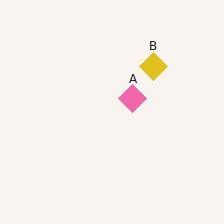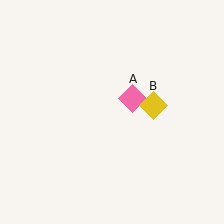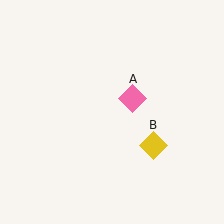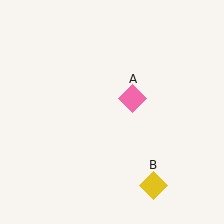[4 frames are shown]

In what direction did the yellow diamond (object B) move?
The yellow diamond (object B) moved down.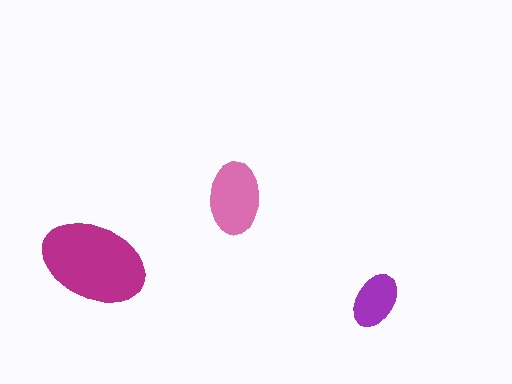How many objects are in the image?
There are 3 objects in the image.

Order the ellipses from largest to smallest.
the magenta one, the pink one, the purple one.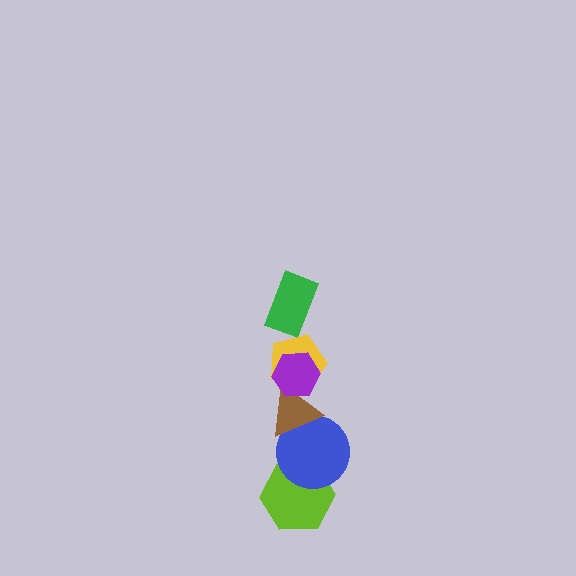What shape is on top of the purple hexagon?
The green rectangle is on top of the purple hexagon.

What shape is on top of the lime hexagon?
The blue circle is on top of the lime hexagon.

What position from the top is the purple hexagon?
The purple hexagon is 2nd from the top.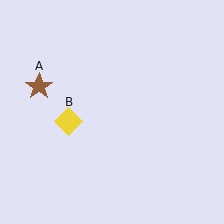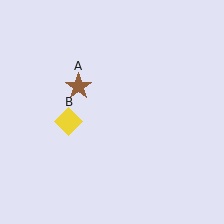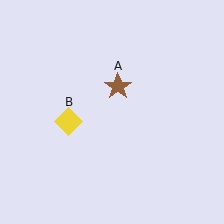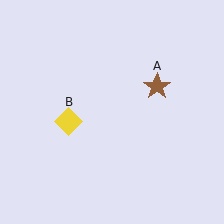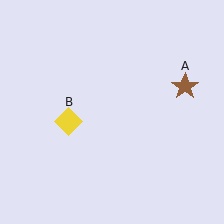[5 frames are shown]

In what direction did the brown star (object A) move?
The brown star (object A) moved right.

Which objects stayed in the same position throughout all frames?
Yellow diamond (object B) remained stationary.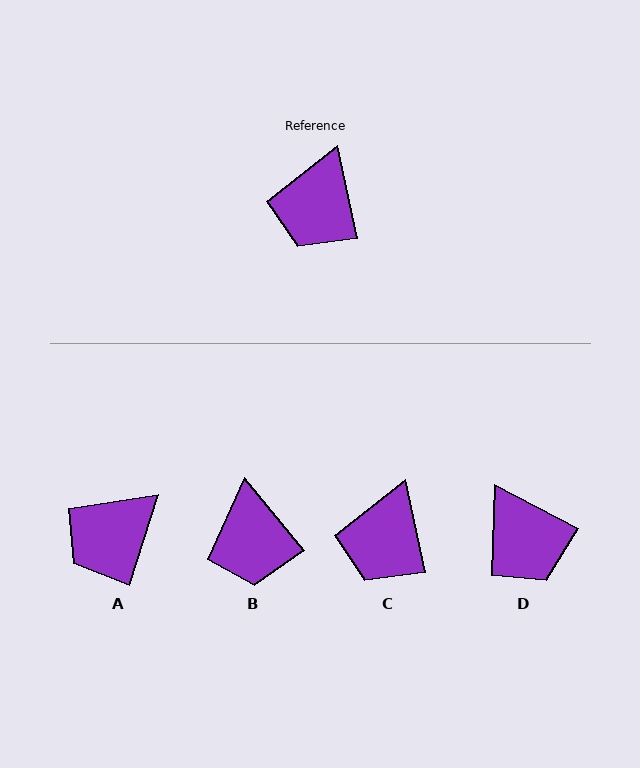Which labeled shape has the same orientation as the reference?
C.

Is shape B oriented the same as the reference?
No, it is off by about 27 degrees.